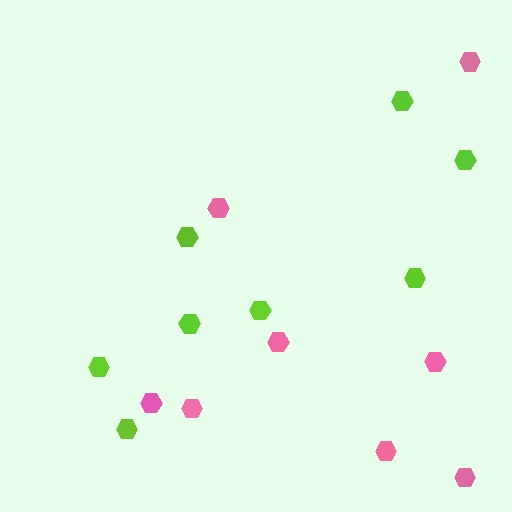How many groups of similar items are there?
There are 2 groups: one group of pink hexagons (8) and one group of lime hexagons (8).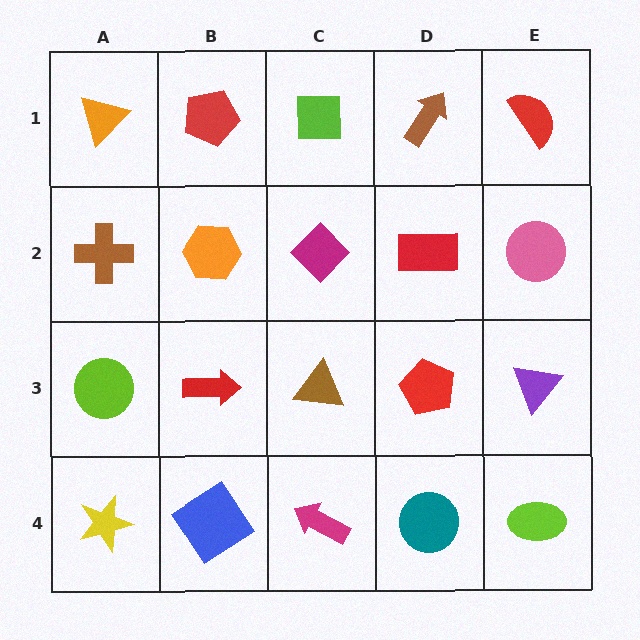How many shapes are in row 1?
5 shapes.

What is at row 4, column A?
A yellow star.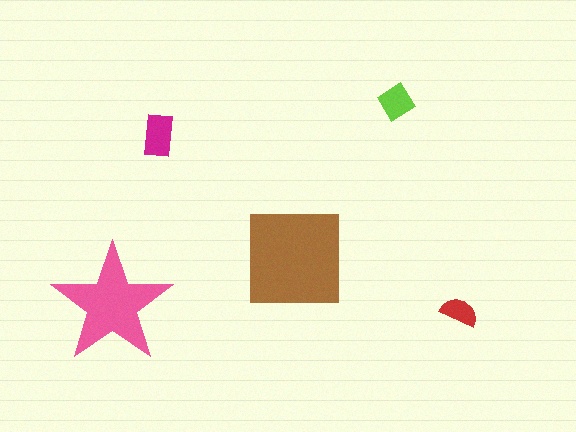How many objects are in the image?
There are 5 objects in the image.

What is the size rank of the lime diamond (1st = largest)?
4th.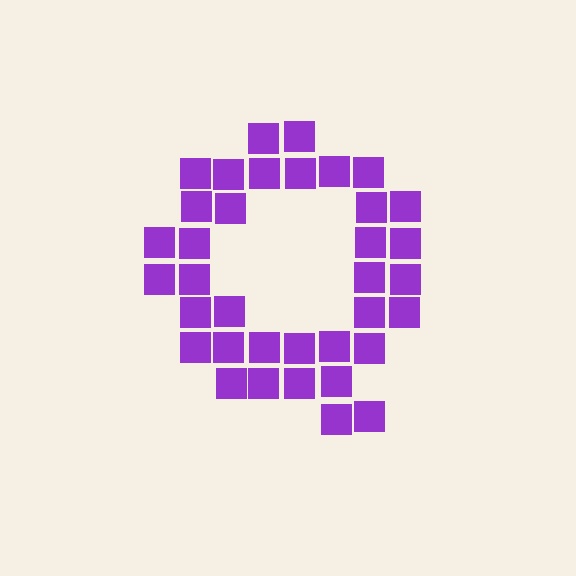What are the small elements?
The small elements are squares.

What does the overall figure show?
The overall figure shows the letter Q.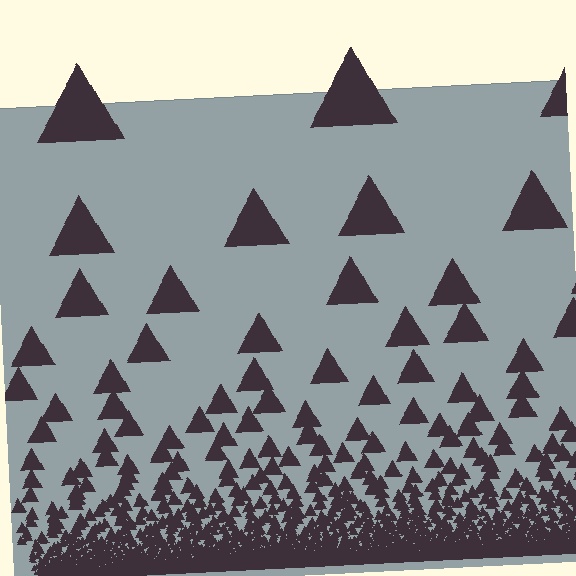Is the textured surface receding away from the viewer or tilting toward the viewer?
The surface appears to tilt toward the viewer. Texture elements get larger and sparser toward the top.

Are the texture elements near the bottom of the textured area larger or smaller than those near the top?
Smaller. The gradient is inverted — elements near the bottom are smaller and denser.